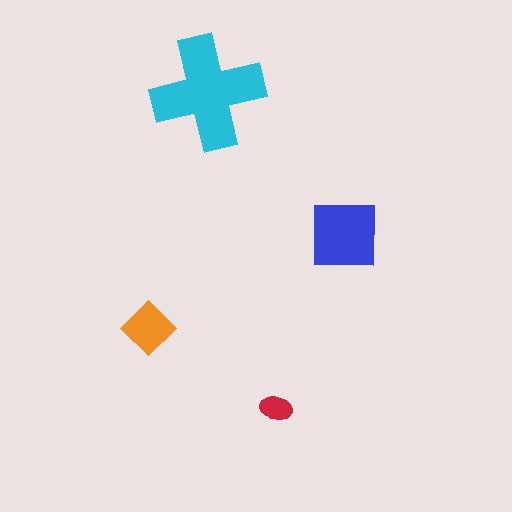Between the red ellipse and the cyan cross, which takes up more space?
The cyan cross.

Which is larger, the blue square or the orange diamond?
The blue square.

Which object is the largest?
The cyan cross.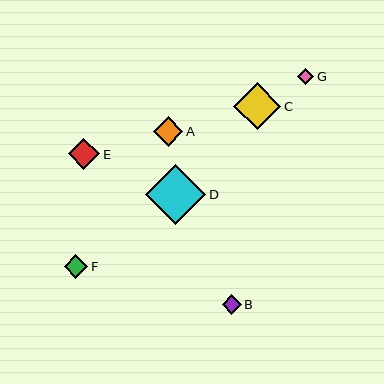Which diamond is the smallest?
Diamond G is the smallest with a size of approximately 16 pixels.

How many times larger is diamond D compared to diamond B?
Diamond D is approximately 3.1 times the size of diamond B.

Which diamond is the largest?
Diamond D is the largest with a size of approximately 60 pixels.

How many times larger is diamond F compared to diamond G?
Diamond F is approximately 1.5 times the size of diamond G.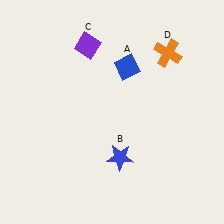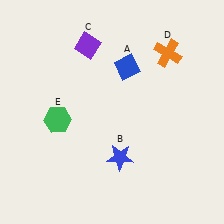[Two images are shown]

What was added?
A green hexagon (E) was added in Image 2.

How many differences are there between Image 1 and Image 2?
There is 1 difference between the two images.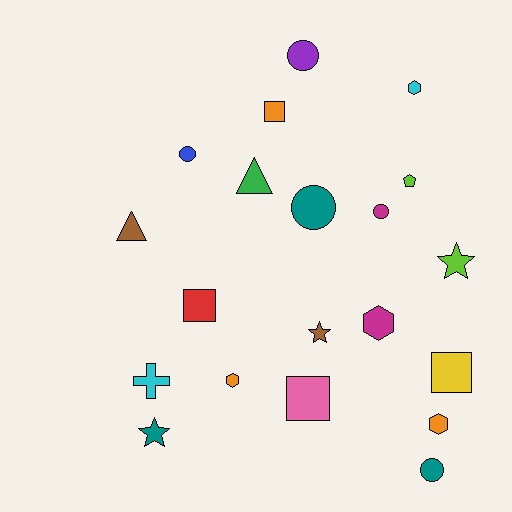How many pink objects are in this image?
There is 1 pink object.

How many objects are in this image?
There are 20 objects.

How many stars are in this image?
There are 3 stars.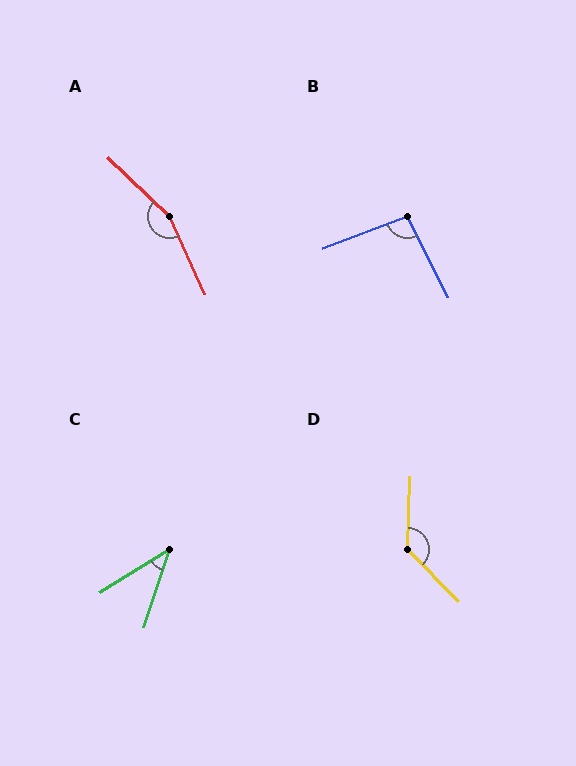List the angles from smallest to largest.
C (40°), B (96°), D (134°), A (159°).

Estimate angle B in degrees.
Approximately 96 degrees.